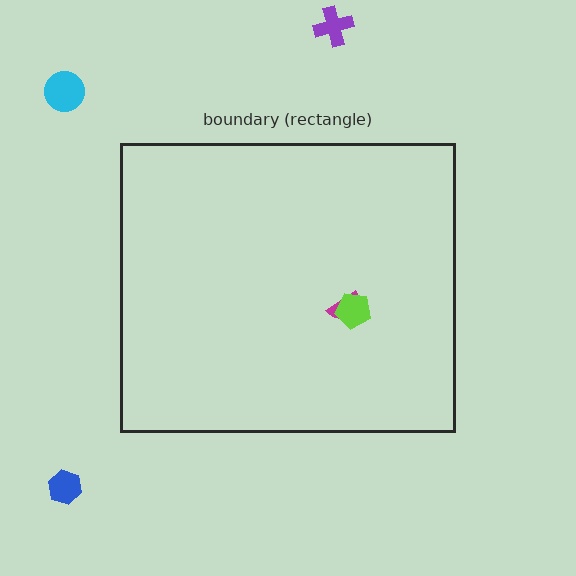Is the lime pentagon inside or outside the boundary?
Inside.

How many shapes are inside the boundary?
2 inside, 3 outside.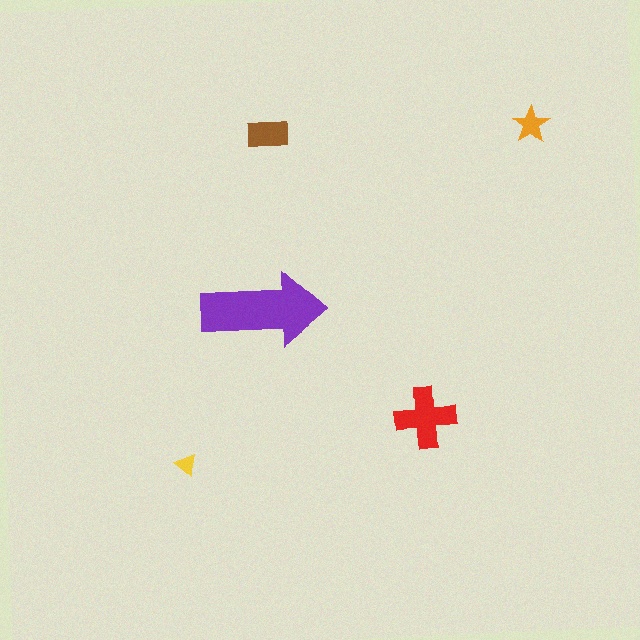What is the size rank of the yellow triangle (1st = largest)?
5th.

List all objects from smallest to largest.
The yellow triangle, the orange star, the brown rectangle, the red cross, the purple arrow.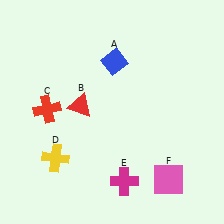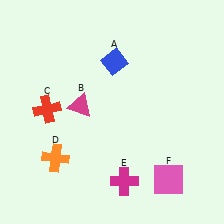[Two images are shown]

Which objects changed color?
B changed from red to magenta. D changed from yellow to orange.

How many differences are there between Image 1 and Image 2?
There are 2 differences between the two images.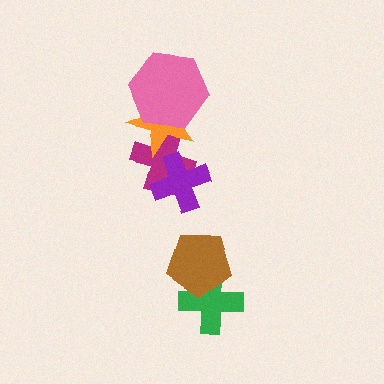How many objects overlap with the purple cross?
1 object overlaps with the purple cross.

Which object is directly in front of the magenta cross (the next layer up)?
The orange star is directly in front of the magenta cross.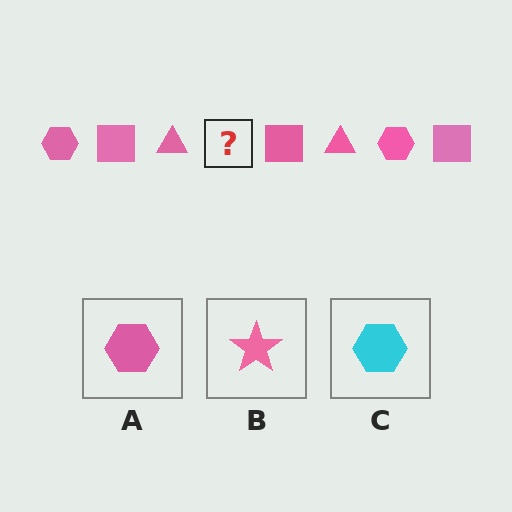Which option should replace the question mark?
Option A.